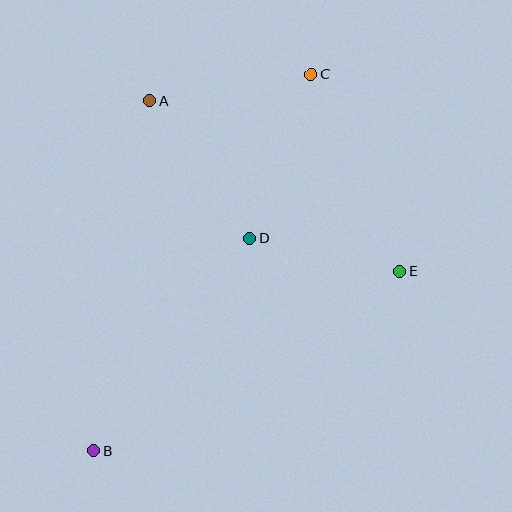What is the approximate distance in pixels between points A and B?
The distance between A and B is approximately 355 pixels.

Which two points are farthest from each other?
Points B and C are farthest from each other.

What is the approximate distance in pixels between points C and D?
The distance between C and D is approximately 175 pixels.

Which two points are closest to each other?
Points D and E are closest to each other.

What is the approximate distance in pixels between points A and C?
The distance between A and C is approximately 163 pixels.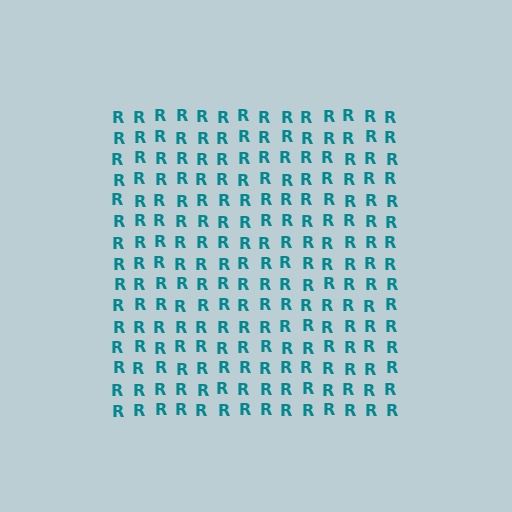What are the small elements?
The small elements are letter R's.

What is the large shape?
The large shape is a square.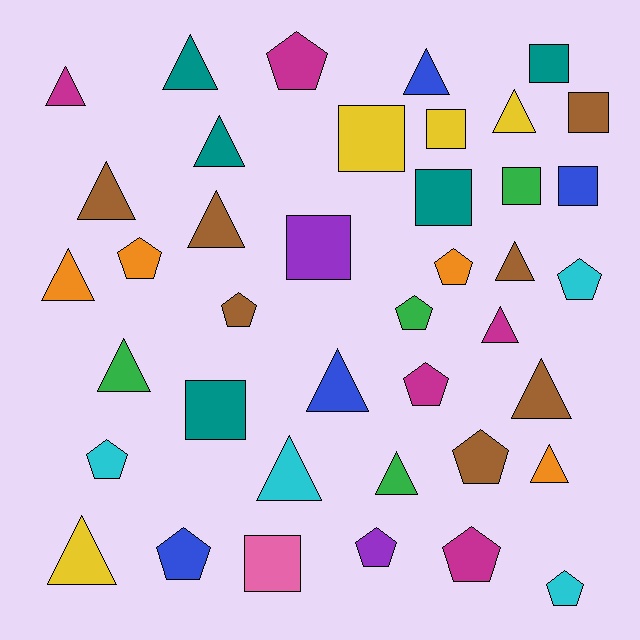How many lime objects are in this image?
There are no lime objects.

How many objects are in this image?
There are 40 objects.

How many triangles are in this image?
There are 17 triangles.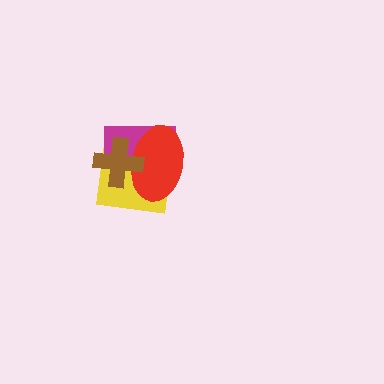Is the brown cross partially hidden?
No, no other shape covers it.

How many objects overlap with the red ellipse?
3 objects overlap with the red ellipse.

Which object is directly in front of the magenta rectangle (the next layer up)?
The red ellipse is directly in front of the magenta rectangle.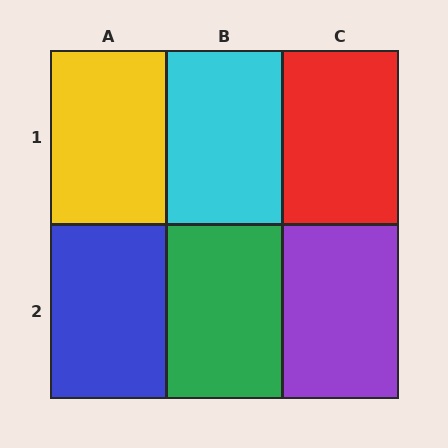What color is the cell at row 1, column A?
Yellow.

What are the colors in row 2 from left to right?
Blue, green, purple.